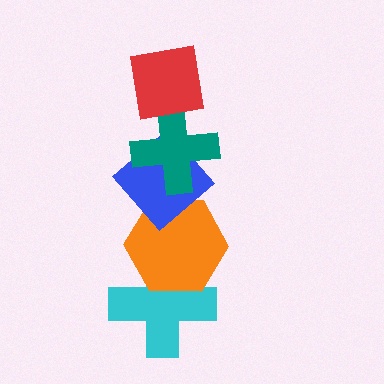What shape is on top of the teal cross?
The red square is on top of the teal cross.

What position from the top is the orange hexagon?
The orange hexagon is 4th from the top.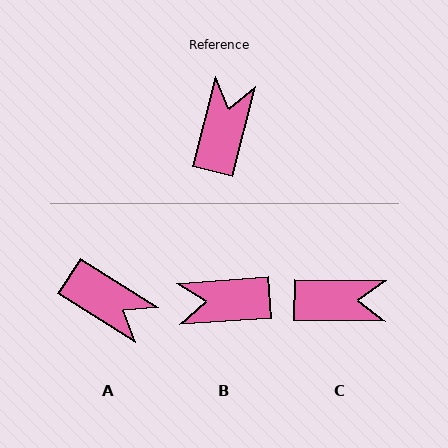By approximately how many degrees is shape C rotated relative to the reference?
Approximately 76 degrees clockwise.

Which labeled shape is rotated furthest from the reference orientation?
A, about 108 degrees away.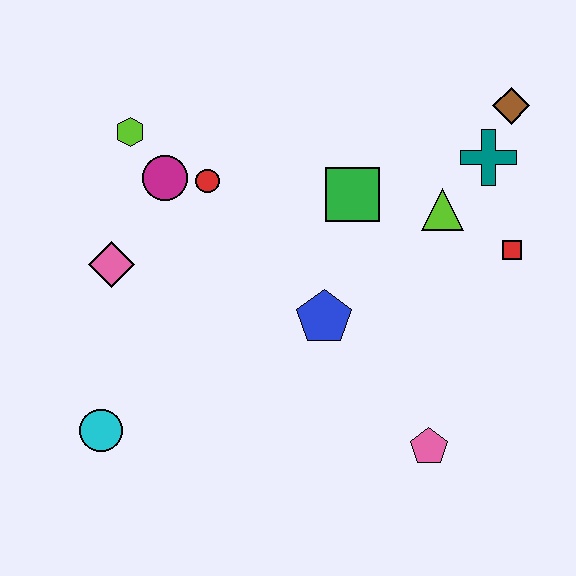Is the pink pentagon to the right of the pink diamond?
Yes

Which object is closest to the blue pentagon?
The green square is closest to the blue pentagon.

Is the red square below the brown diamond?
Yes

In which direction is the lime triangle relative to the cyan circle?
The lime triangle is to the right of the cyan circle.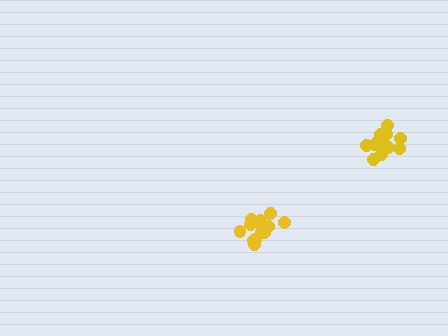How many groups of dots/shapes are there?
There are 2 groups.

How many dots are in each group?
Group 1: 14 dots, Group 2: 15 dots (29 total).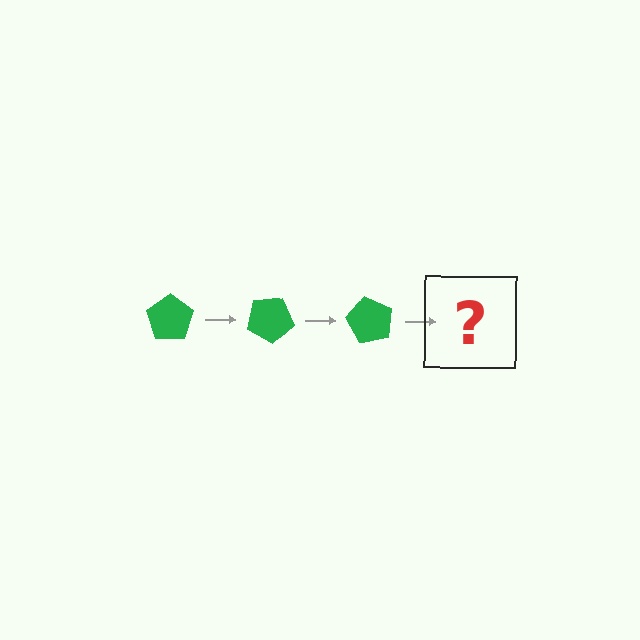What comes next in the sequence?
The next element should be a green pentagon rotated 90 degrees.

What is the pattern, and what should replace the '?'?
The pattern is that the pentagon rotates 30 degrees each step. The '?' should be a green pentagon rotated 90 degrees.